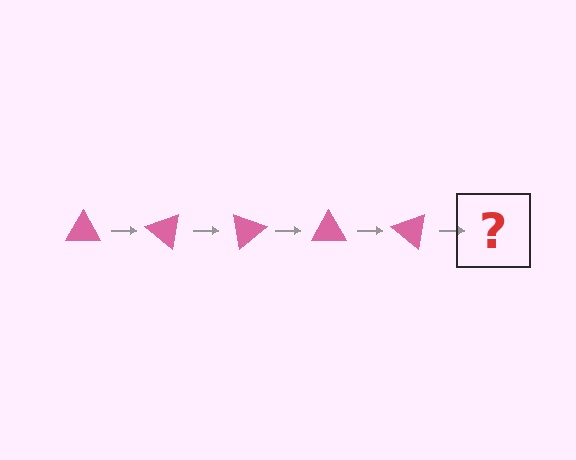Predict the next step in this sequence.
The next step is a pink triangle rotated 200 degrees.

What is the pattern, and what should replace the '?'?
The pattern is that the triangle rotates 40 degrees each step. The '?' should be a pink triangle rotated 200 degrees.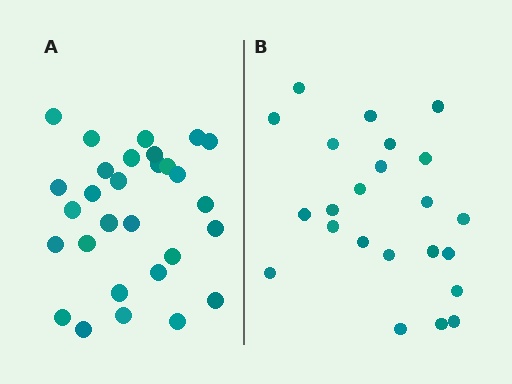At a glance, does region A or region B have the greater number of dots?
Region A (the left region) has more dots.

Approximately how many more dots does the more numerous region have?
Region A has about 6 more dots than region B.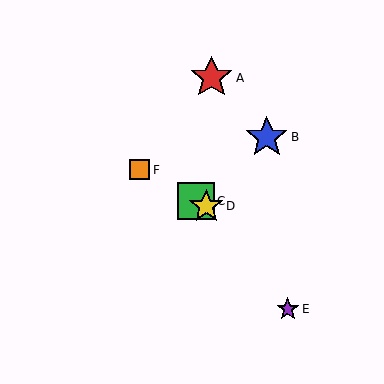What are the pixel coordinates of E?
Object E is at (288, 309).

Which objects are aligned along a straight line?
Objects C, D, F are aligned along a straight line.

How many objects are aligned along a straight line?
3 objects (C, D, F) are aligned along a straight line.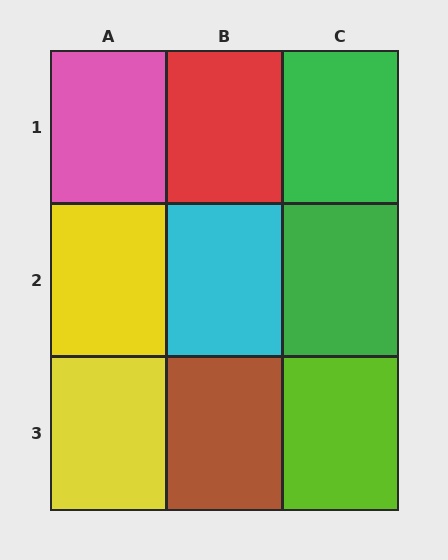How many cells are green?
2 cells are green.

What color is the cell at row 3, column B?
Brown.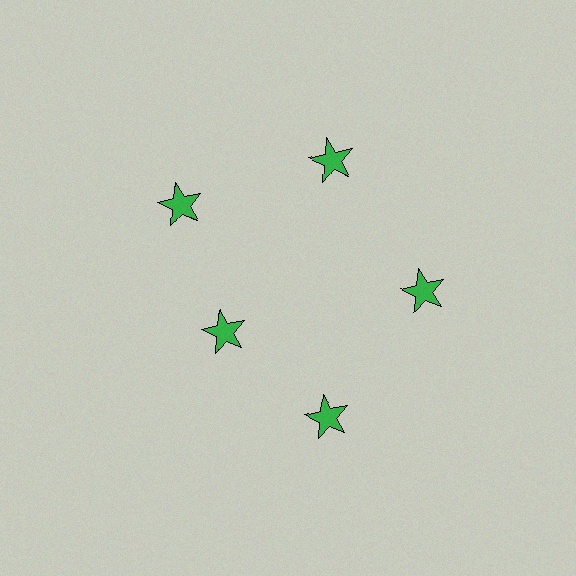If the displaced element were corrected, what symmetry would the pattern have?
It would have 5-fold rotational symmetry — the pattern would map onto itself every 72 degrees.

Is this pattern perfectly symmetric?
No. The 5 green stars are arranged in a ring, but one element near the 8 o'clock position is pulled inward toward the center, breaking the 5-fold rotational symmetry.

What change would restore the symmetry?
The symmetry would be restored by moving it outward, back onto the ring so that all 5 stars sit at equal angles and equal distance from the center.